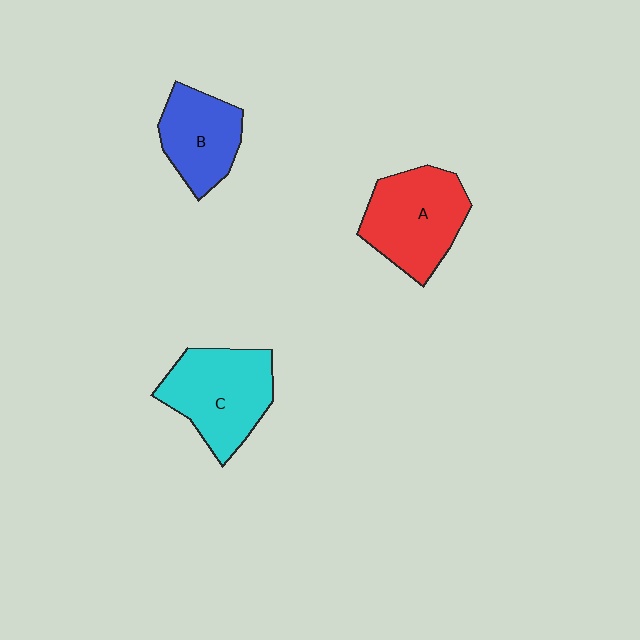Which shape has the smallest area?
Shape B (blue).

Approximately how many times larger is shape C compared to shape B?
Approximately 1.4 times.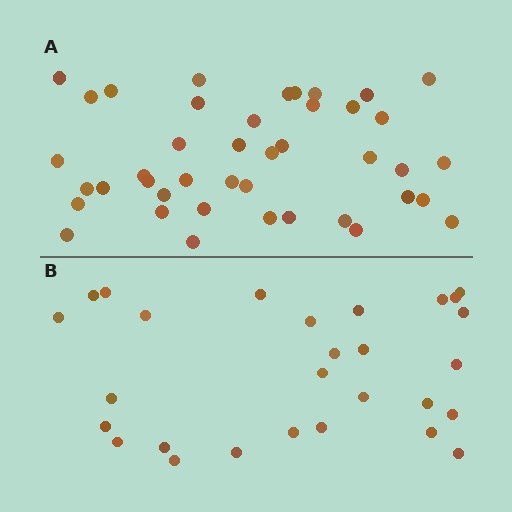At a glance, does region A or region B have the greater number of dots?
Region A (the top region) has more dots.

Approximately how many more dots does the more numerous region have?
Region A has approximately 15 more dots than region B.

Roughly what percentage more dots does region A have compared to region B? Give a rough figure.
About 50% more.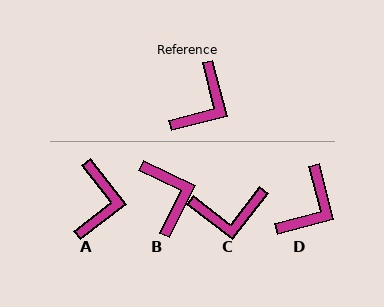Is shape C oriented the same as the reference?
No, it is off by about 52 degrees.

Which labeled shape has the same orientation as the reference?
D.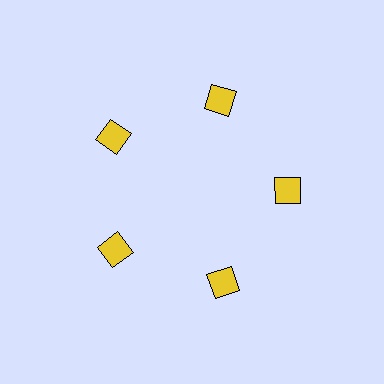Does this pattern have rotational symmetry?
Yes, this pattern has 5-fold rotational symmetry. It looks the same after rotating 72 degrees around the center.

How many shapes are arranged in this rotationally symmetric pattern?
There are 5 shapes, arranged in 5 groups of 1.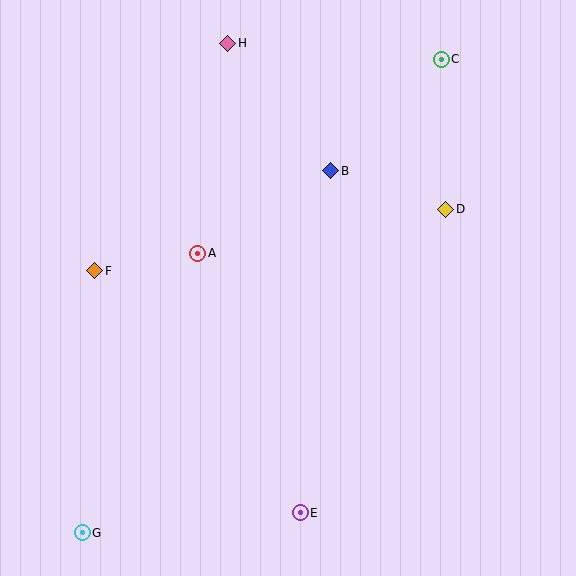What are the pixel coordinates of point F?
Point F is at (95, 271).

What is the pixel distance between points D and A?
The distance between D and A is 252 pixels.